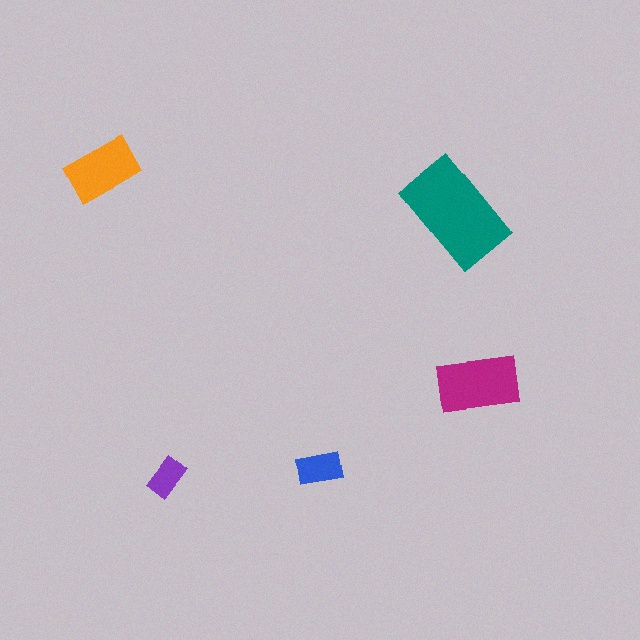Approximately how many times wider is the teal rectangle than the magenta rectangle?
About 1.5 times wider.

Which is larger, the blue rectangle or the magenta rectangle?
The magenta one.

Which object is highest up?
The orange rectangle is topmost.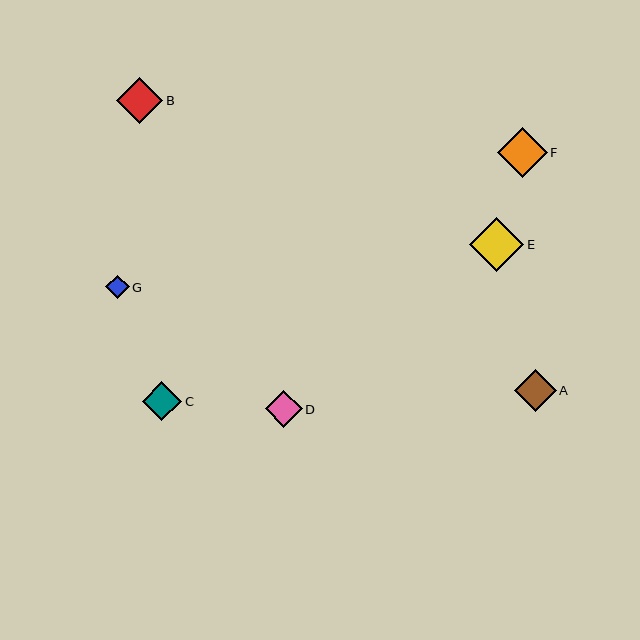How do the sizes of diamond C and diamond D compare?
Diamond C and diamond D are approximately the same size.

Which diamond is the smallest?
Diamond G is the smallest with a size of approximately 23 pixels.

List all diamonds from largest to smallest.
From largest to smallest: E, F, B, A, C, D, G.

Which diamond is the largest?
Diamond E is the largest with a size of approximately 54 pixels.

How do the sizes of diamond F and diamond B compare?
Diamond F and diamond B are approximately the same size.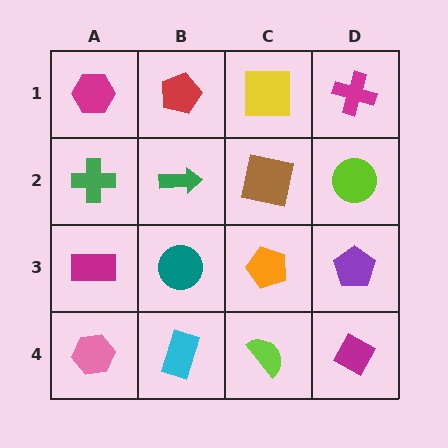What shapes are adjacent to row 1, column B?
A green arrow (row 2, column B), a magenta hexagon (row 1, column A), a yellow square (row 1, column C).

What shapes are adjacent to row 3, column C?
A brown square (row 2, column C), a lime semicircle (row 4, column C), a teal circle (row 3, column B), a purple pentagon (row 3, column D).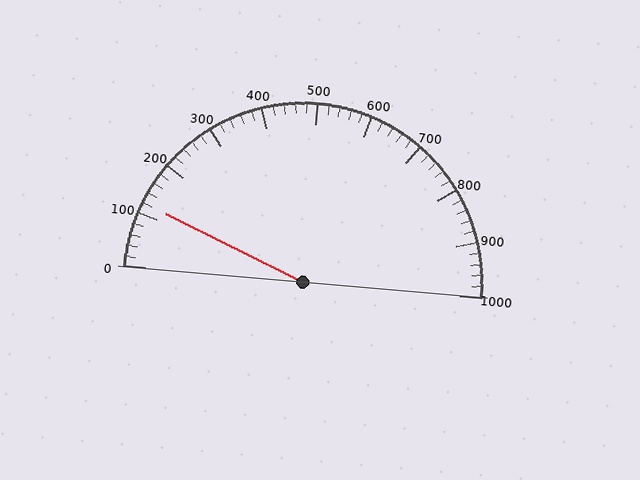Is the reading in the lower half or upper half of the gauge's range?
The reading is in the lower half of the range (0 to 1000).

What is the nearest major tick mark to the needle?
The nearest major tick mark is 100.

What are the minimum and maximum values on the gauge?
The gauge ranges from 0 to 1000.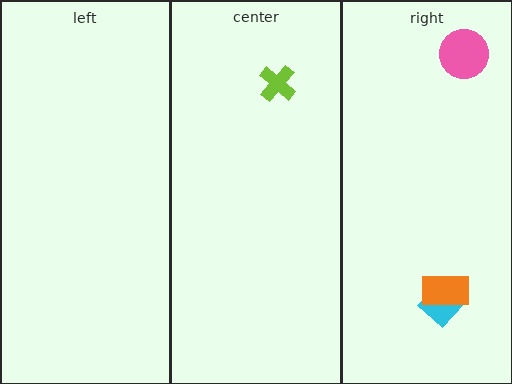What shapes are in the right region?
The pink circle, the cyan diamond, the orange rectangle.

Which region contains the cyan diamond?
The right region.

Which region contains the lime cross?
The center region.